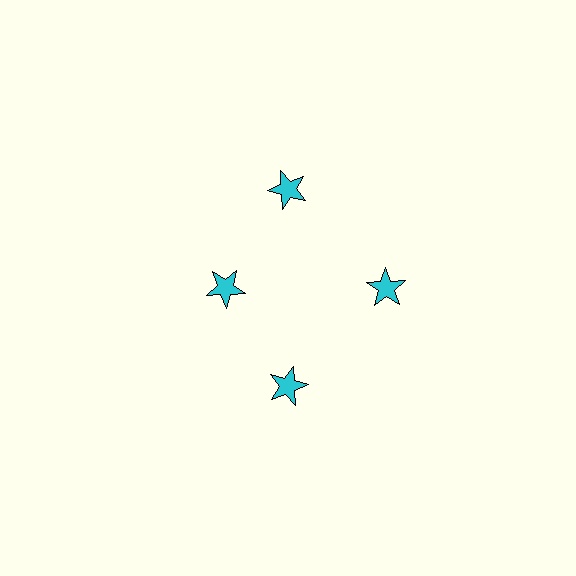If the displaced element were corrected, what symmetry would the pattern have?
It would have 4-fold rotational symmetry — the pattern would map onto itself every 90 degrees.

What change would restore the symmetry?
The symmetry would be restored by moving it outward, back onto the ring so that all 4 stars sit at equal angles and equal distance from the center.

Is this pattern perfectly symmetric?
No. The 4 cyan stars are arranged in a ring, but one element near the 9 o'clock position is pulled inward toward the center, breaking the 4-fold rotational symmetry.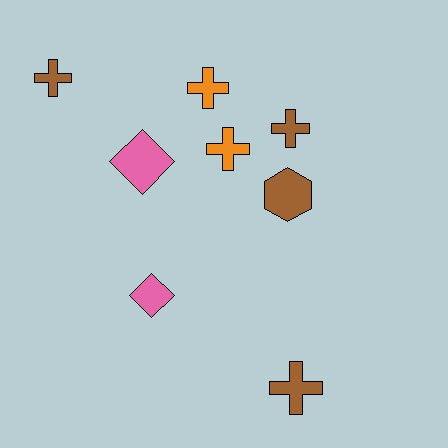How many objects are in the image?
There are 8 objects.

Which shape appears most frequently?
Cross, with 5 objects.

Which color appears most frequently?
Brown, with 4 objects.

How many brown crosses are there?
There are 3 brown crosses.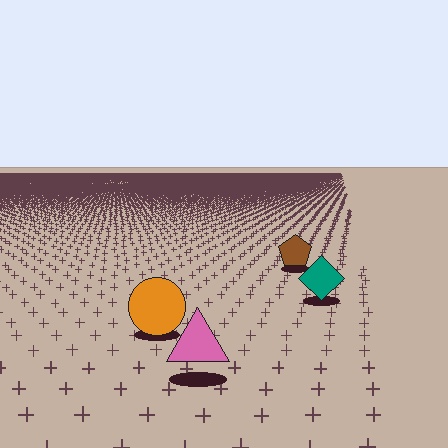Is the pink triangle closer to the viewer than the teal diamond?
Yes. The pink triangle is closer — you can tell from the texture gradient: the ground texture is coarser near it.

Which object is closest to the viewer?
The pink triangle is closest. The texture marks near it are larger and more spread out.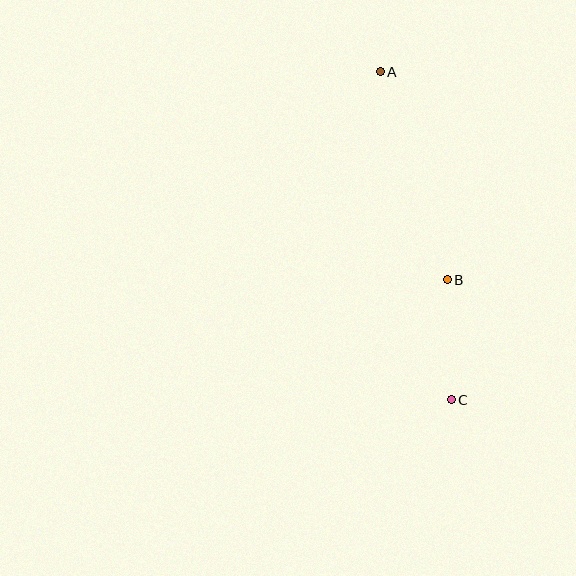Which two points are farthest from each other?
Points A and C are farthest from each other.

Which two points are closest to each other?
Points B and C are closest to each other.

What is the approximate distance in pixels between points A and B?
The distance between A and B is approximately 218 pixels.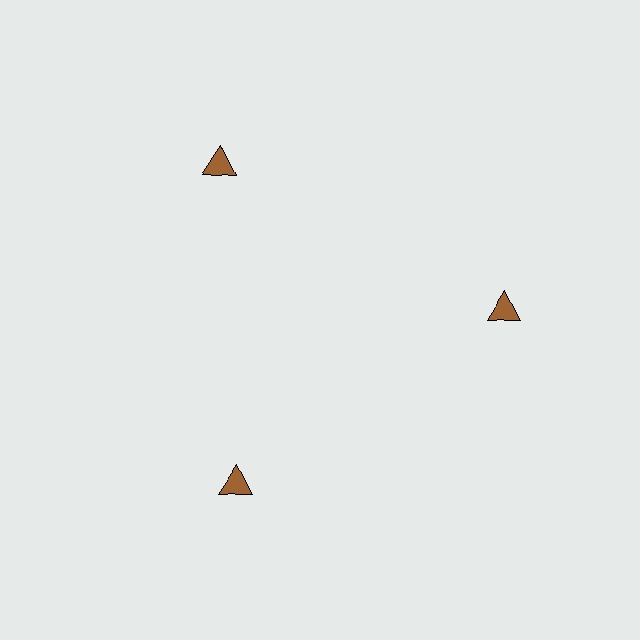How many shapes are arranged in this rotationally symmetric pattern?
There are 3 shapes, arranged in 3 groups of 1.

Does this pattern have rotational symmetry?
Yes, this pattern has 3-fold rotational symmetry. It looks the same after rotating 120 degrees around the center.